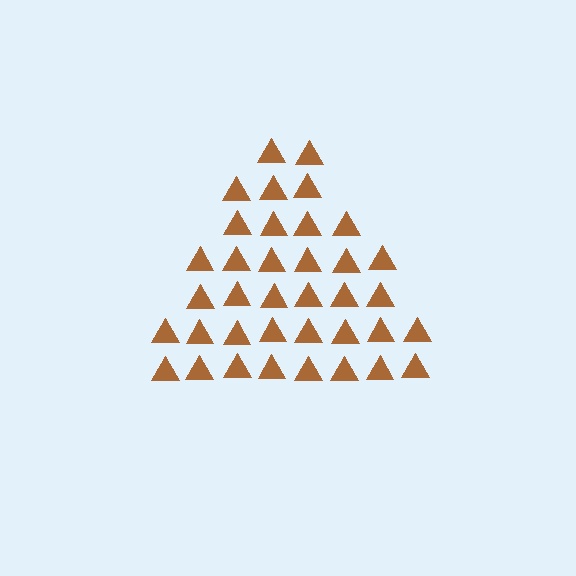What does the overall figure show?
The overall figure shows a triangle.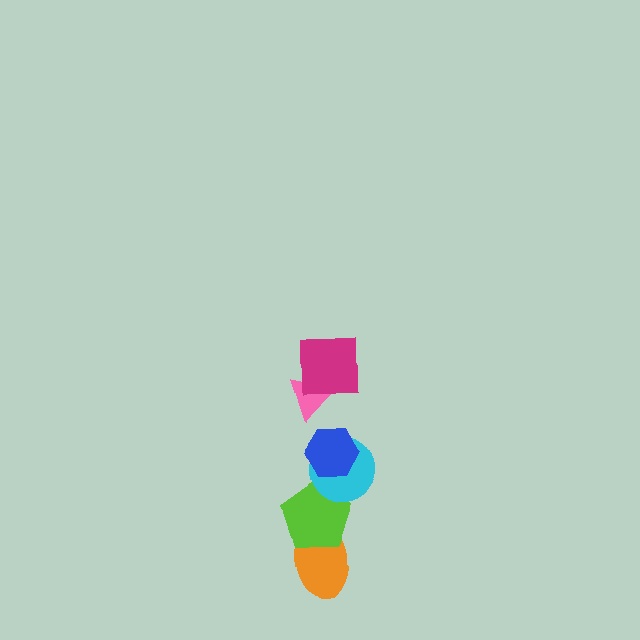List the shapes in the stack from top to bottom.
From top to bottom: the magenta square, the pink triangle, the blue hexagon, the cyan circle, the lime pentagon, the orange ellipse.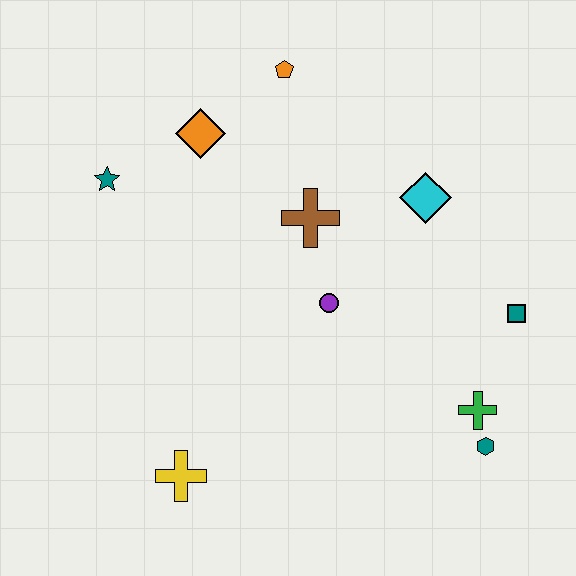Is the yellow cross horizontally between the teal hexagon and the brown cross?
No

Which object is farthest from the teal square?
The teal star is farthest from the teal square.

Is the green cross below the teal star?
Yes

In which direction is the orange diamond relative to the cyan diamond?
The orange diamond is to the left of the cyan diamond.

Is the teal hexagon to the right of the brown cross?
Yes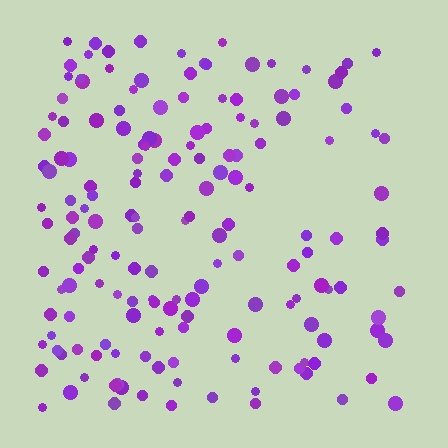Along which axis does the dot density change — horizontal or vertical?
Horizontal.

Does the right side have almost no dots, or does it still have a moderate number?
Still a moderate number, just noticeably fewer than the left.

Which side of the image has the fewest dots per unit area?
The right.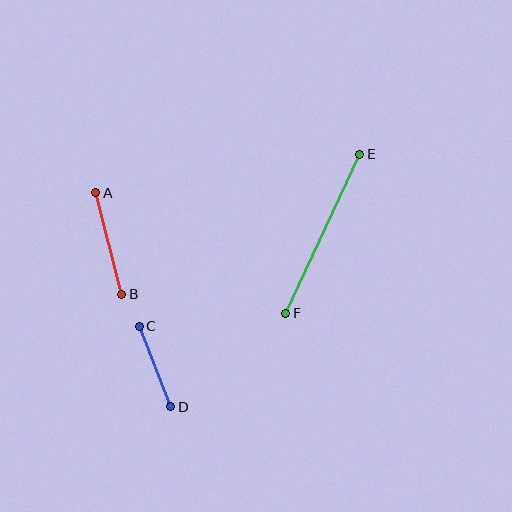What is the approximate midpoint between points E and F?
The midpoint is at approximately (323, 234) pixels.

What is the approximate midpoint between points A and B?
The midpoint is at approximately (109, 244) pixels.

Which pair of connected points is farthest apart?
Points E and F are farthest apart.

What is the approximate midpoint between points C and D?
The midpoint is at approximately (155, 366) pixels.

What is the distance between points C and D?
The distance is approximately 86 pixels.